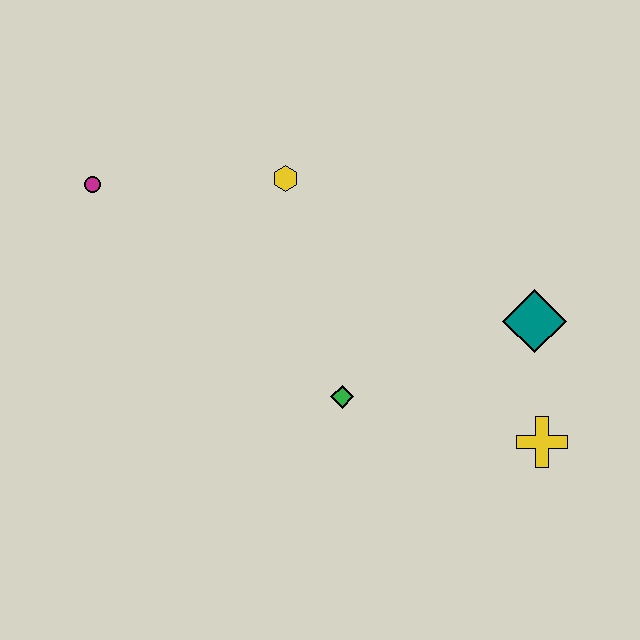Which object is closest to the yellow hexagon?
The magenta circle is closest to the yellow hexagon.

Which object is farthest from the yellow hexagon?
The yellow cross is farthest from the yellow hexagon.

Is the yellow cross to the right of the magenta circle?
Yes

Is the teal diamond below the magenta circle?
Yes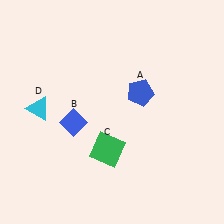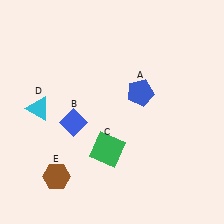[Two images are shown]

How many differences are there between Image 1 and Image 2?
There is 1 difference between the two images.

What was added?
A brown hexagon (E) was added in Image 2.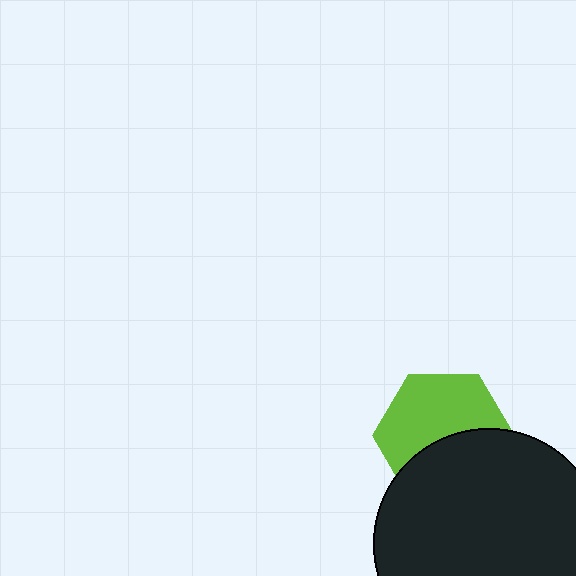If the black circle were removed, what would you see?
You would see the complete lime hexagon.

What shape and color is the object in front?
The object in front is a black circle.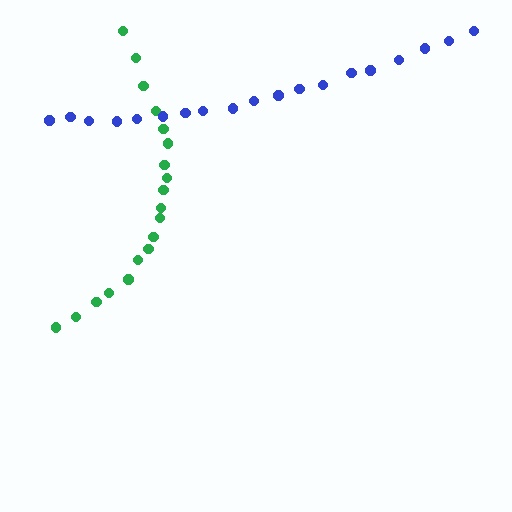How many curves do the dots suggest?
There are 2 distinct paths.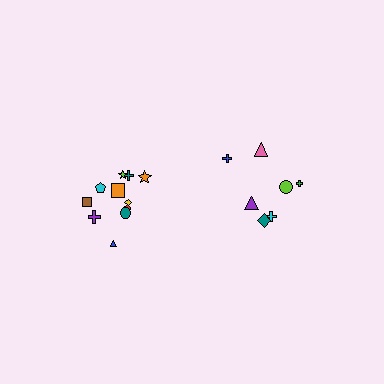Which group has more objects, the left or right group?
The left group.